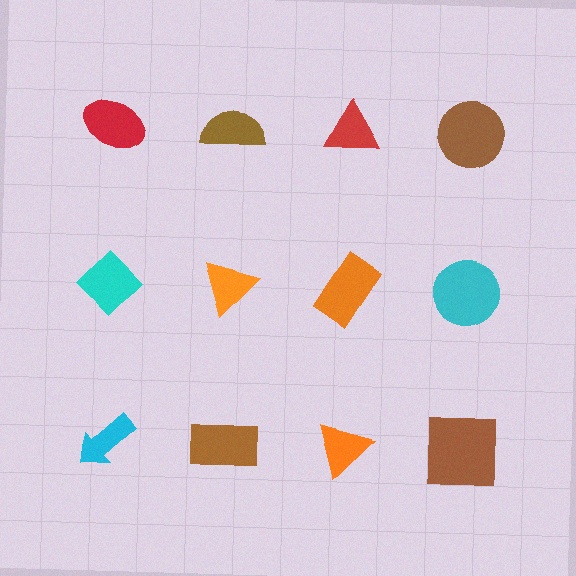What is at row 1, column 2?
A brown semicircle.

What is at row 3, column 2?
A brown rectangle.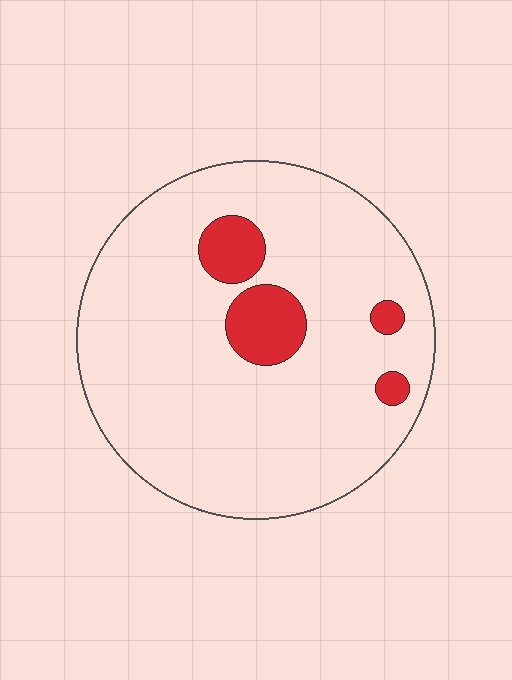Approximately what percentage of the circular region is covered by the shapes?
Approximately 10%.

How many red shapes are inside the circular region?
4.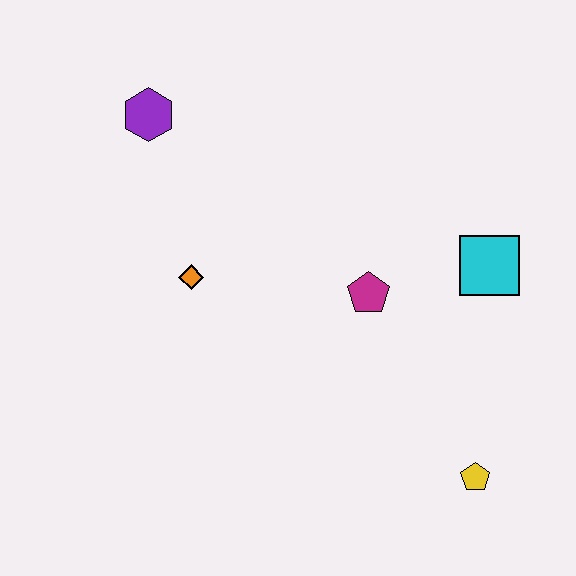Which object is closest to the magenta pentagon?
The cyan square is closest to the magenta pentagon.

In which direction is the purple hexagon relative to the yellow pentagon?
The purple hexagon is above the yellow pentagon.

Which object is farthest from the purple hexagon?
The yellow pentagon is farthest from the purple hexagon.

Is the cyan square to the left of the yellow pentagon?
No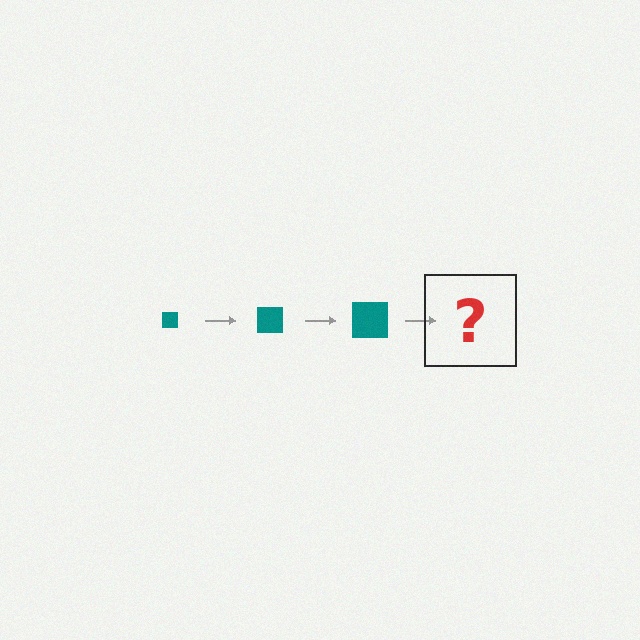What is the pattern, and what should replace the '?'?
The pattern is that the square gets progressively larger each step. The '?' should be a teal square, larger than the previous one.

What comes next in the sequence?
The next element should be a teal square, larger than the previous one.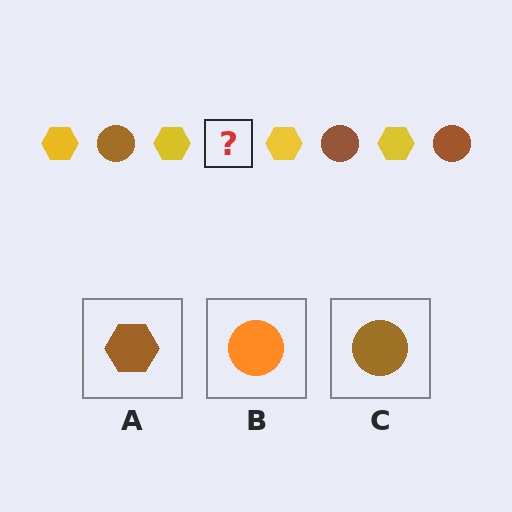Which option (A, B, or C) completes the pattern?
C.